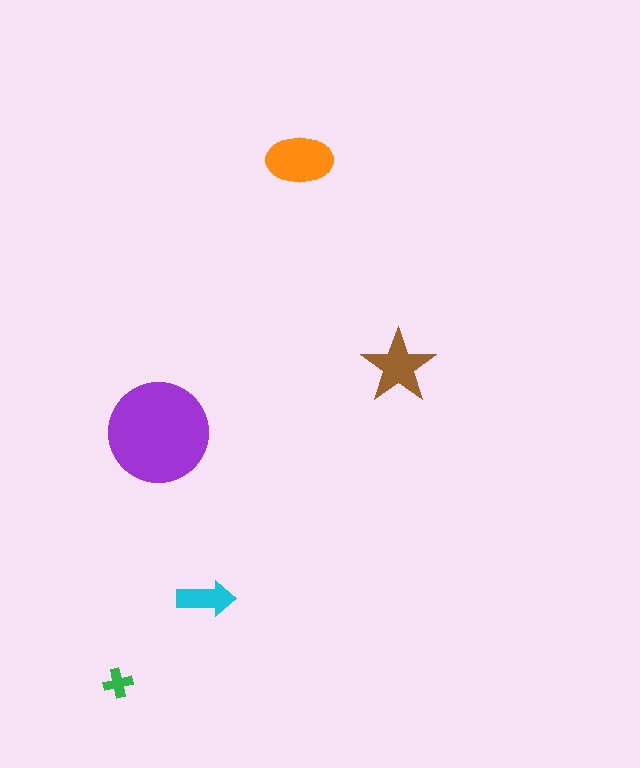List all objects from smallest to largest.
The green cross, the cyan arrow, the brown star, the orange ellipse, the purple circle.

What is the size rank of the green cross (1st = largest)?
5th.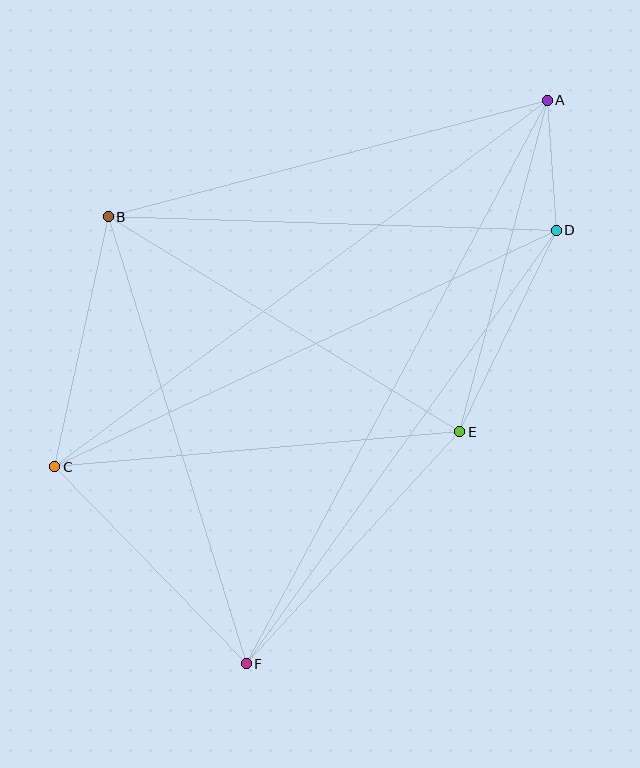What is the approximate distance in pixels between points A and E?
The distance between A and E is approximately 343 pixels.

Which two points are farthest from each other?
Points A and F are farthest from each other.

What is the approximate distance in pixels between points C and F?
The distance between C and F is approximately 275 pixels.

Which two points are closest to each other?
Points A and D are closest to each other.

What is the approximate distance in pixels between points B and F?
The distance between B and F is approximately 468 pixels.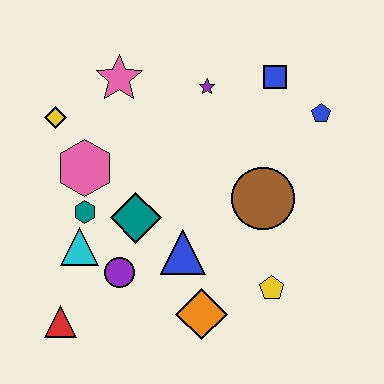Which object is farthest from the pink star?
The yellow pentagon is farthest from the pink star.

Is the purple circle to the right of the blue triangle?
No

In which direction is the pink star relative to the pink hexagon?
The pink star is above the pink hexagon.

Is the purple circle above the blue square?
No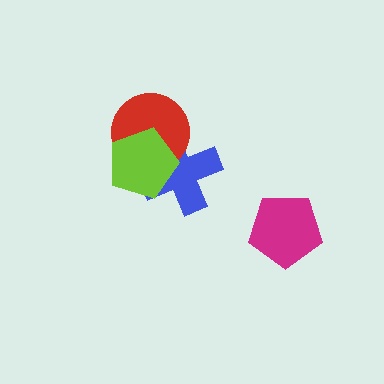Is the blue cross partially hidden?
Yes, it is partially covered by another shape.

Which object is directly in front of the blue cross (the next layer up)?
The red circle is directly in front of the blue cross.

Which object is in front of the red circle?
The lime pentagon is in front of the red circle.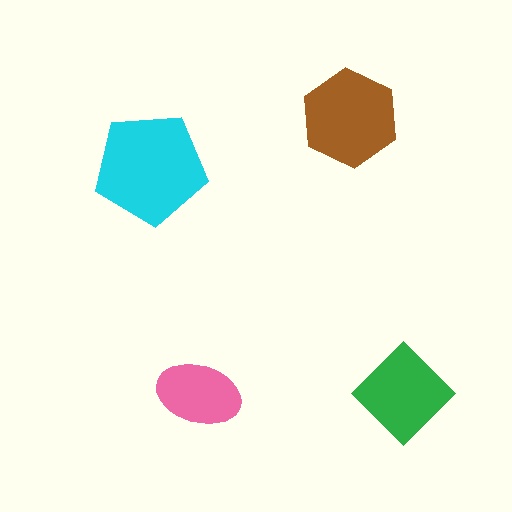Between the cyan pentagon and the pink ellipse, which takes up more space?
The cyan pentagon.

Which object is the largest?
The cyan pentagon.